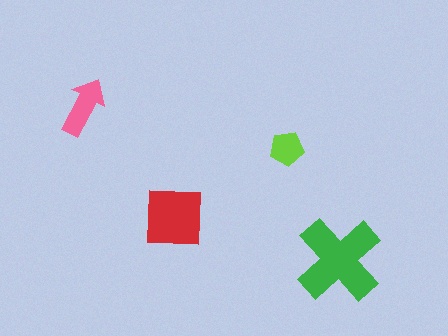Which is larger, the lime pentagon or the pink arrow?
The pink arrow.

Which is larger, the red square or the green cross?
The green cross.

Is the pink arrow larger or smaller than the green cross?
Smaller.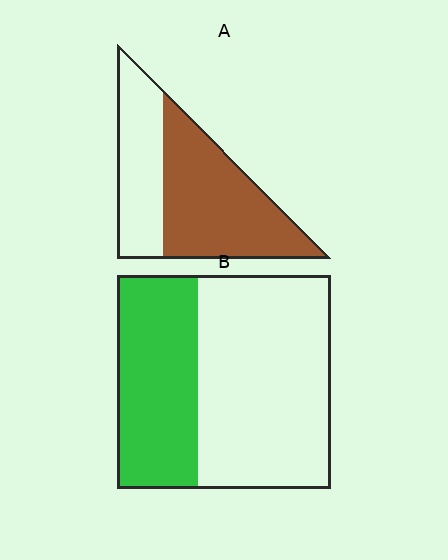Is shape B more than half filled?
No.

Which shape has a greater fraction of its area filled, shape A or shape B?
Shape A.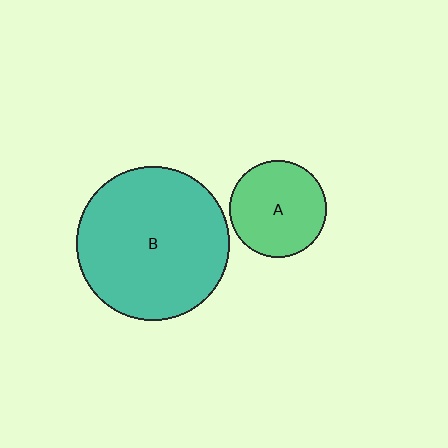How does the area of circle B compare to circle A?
Approximately 2.5 times.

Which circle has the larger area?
Circle B (teal).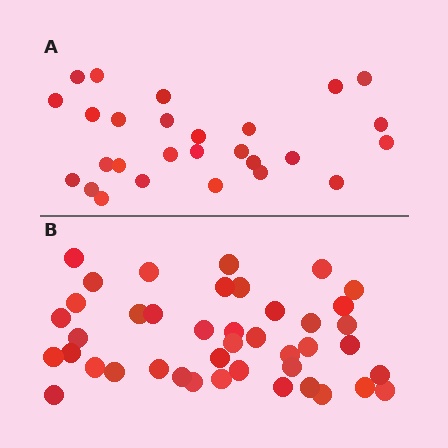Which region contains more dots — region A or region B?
Region B (the bottom region) has more dots.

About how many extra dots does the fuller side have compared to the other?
Region B has approximately 15 more dots than region A.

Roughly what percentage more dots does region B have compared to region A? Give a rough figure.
About 55% more.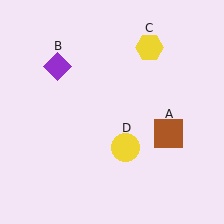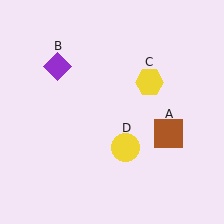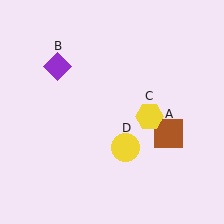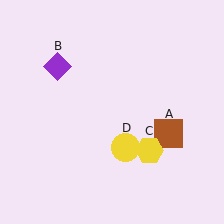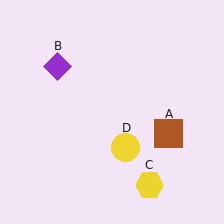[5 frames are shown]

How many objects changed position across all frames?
1 object changed position: yellow hexagon (object C).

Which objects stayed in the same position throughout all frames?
Brown square (object A) and purple diamond (object B) and yellow circle (object D) remained stationary.